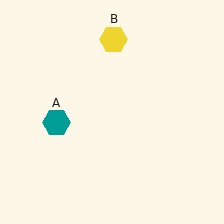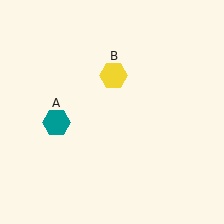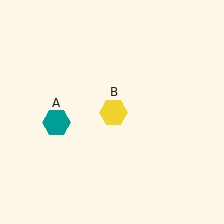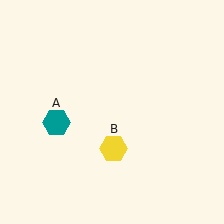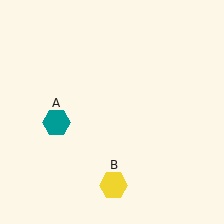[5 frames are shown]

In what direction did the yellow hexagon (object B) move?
The yellow hexagon (object B) moved down.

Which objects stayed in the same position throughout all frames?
Teal hexagon (object A) remained stationary.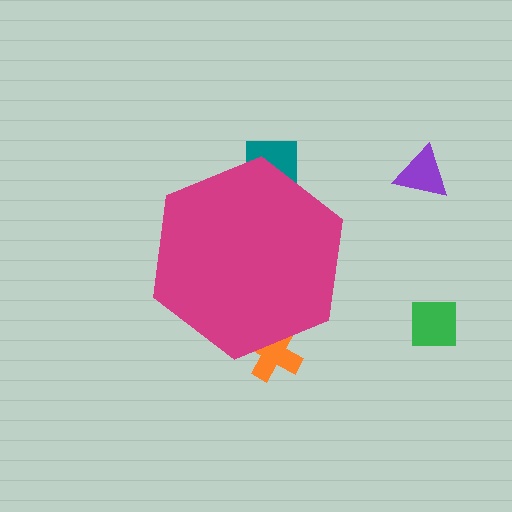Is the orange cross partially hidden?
Yes, the orange cross is partially hidden behind the magenta hexagon.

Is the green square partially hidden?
No, the green square is fully visible.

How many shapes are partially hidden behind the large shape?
2 shapes are partially hidden.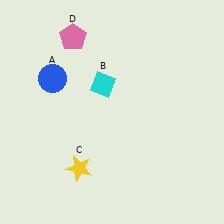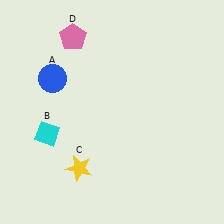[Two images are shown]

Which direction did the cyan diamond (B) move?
The cyan diamond (B) moved left.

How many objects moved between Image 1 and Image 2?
1 object moved between the two images.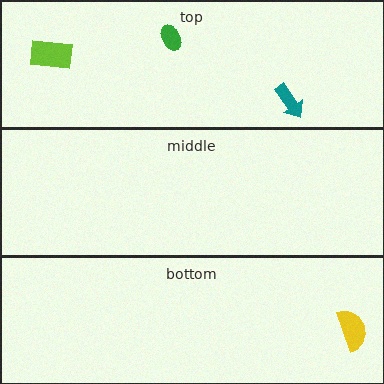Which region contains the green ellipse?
The top region.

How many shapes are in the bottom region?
1.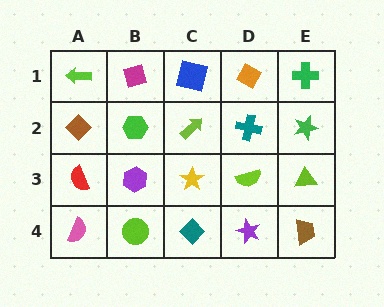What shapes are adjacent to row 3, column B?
A green hexagon (row 2, column B), a lime circle (row 4, column B), a red semicircle (row 3, column A), a yellow star (row 3, column C).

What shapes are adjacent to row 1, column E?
A green star (row 2, column E), an orange diamond (row 1, column D).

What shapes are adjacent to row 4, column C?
A yellow star (row 3, column C), a lime circle (row 4, column B), a purple star (row 4, column D).